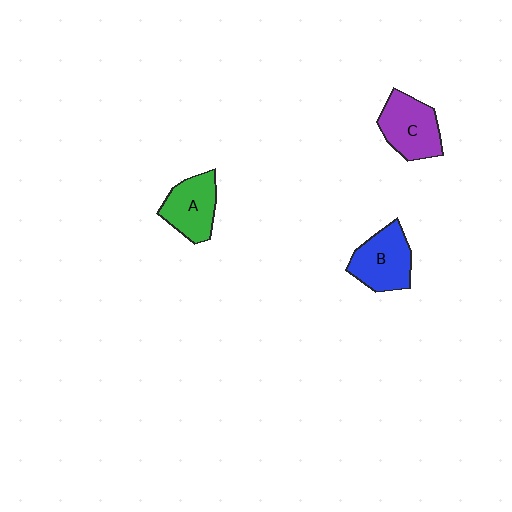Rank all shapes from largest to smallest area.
From largest to smallest: C (purple), B (blue), A (green).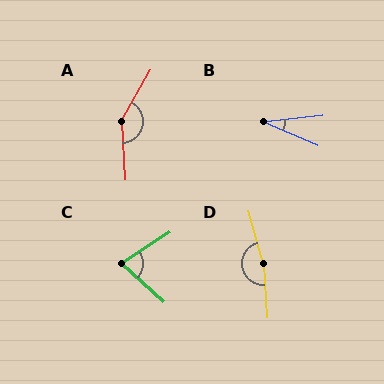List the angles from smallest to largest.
B (30°), C (76°), A (147°), D (168°).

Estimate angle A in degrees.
Approximately 147 degrees.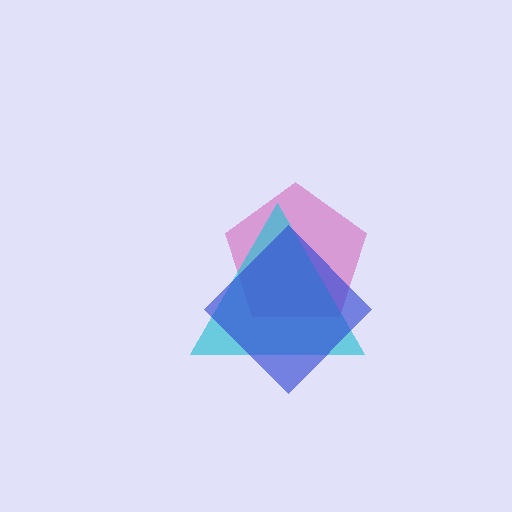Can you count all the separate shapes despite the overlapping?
Yes, there are 3 separate shapes.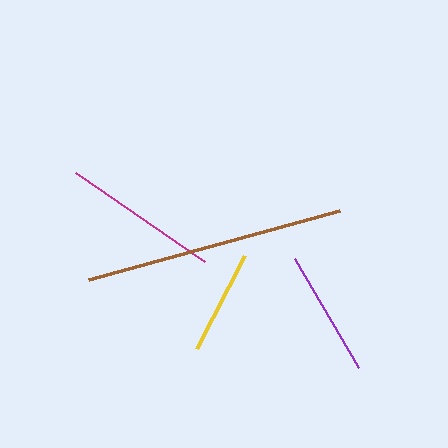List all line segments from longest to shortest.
From longest to shortest: brown, magenta, purple, yellow.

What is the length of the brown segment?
The brown segment is approximately 260 pixels long.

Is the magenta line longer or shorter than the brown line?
The brown line is longer than the magenta line.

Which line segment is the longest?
The brown line is the longest at approximately 260 pixels.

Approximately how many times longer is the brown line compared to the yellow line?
The brown line is approximately 2.5 times the length of the yellow line.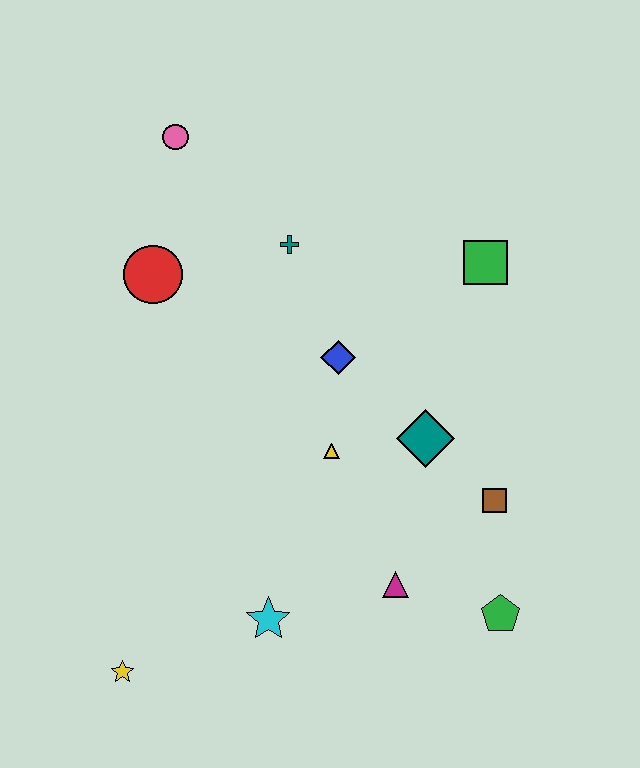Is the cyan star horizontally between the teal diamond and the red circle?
Yes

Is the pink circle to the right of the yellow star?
Yes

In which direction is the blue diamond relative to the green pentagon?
The blue diamond is above the green pentagon.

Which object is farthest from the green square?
The yellow star is farthest from the green square.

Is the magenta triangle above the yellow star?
Yes